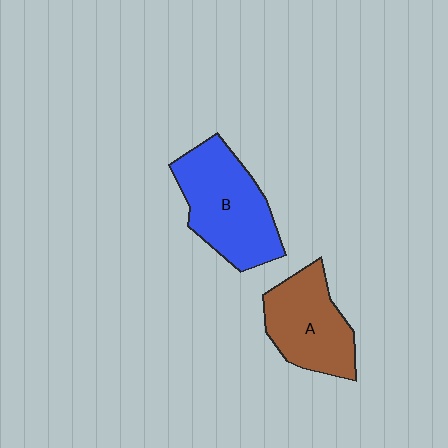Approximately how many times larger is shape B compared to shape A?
Approximately 1.2 times.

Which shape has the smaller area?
Shape A (brown).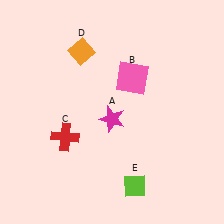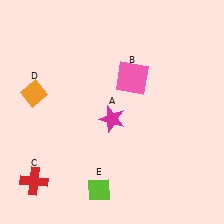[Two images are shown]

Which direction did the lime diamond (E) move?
The lime diamond (E) moved left.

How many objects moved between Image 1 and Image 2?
3 objects moved between the two images.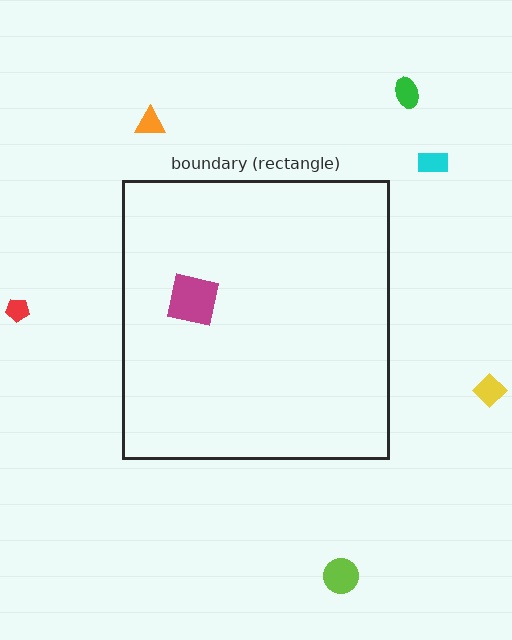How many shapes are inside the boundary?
1 inside, 6 outside.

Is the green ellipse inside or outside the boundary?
Outside.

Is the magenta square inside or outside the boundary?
Inside.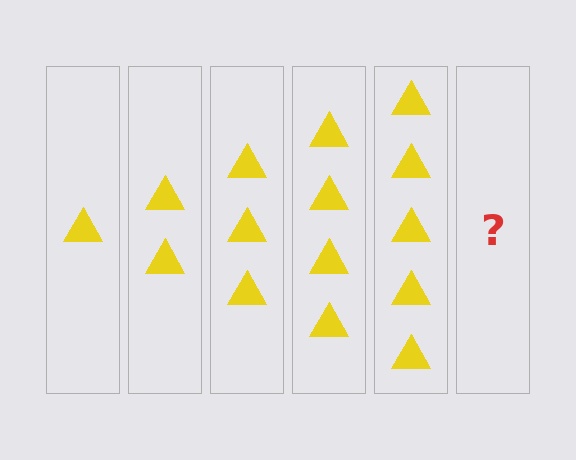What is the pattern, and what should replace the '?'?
The pattern is that each step adds one more triangle. The '?' should be 6 triangles.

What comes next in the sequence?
The next element should be 6 triangles.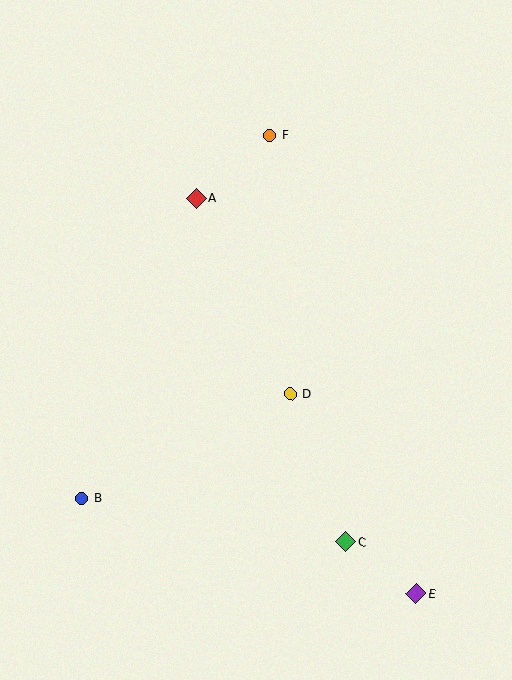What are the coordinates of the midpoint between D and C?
The midpoint between D and C is at (318, 468).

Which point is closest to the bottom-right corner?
Point E is closest to the bottom-right corner.